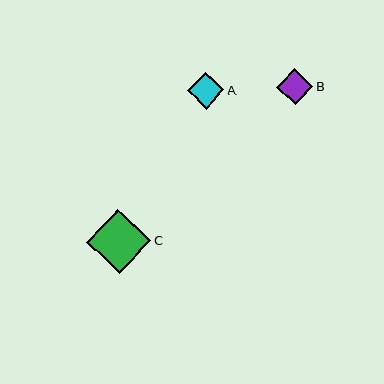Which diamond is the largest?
Diamond C is the largest with a size of approximately 64 pixels.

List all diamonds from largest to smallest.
From largest to smallest: C, A, B.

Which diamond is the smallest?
Diamond B is the smallest with a size of approximately 36 pixels.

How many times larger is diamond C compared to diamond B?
Diamond C is approximately 1.8 times the size of diamond B.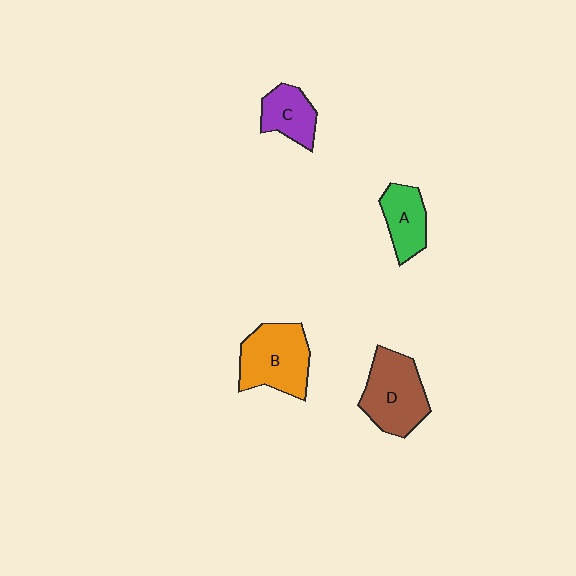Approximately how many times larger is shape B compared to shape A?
Approximately 1.6 times.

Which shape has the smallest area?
Shape C (purple).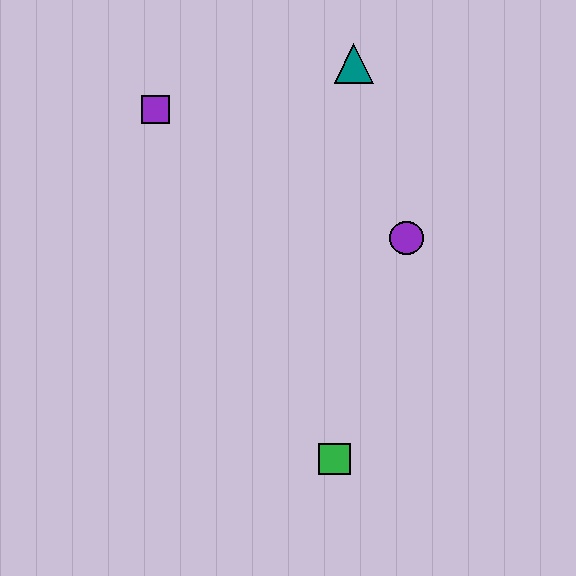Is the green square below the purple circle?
Yes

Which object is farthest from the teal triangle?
The green square is farthest from the teal triangle.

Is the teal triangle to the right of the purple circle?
No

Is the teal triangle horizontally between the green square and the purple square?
No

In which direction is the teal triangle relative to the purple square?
The teal triangle is to the right of the purple square.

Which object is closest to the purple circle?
The teal triangle is closest to the purple circle.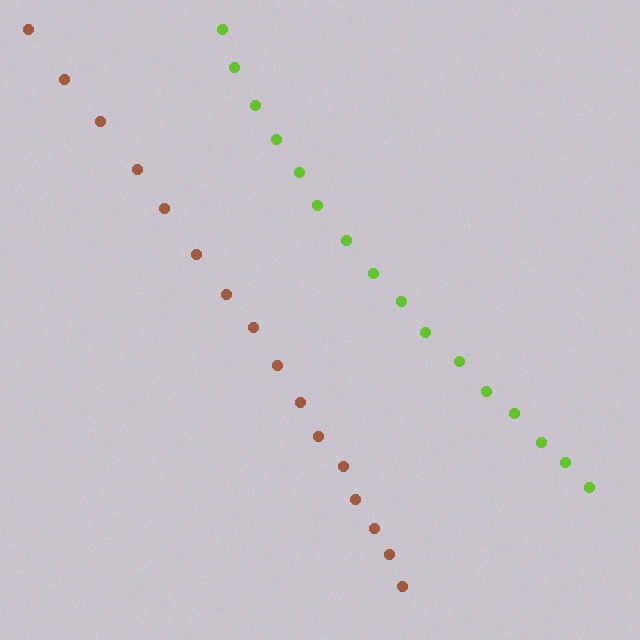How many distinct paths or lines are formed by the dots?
There are 2 distinct paths.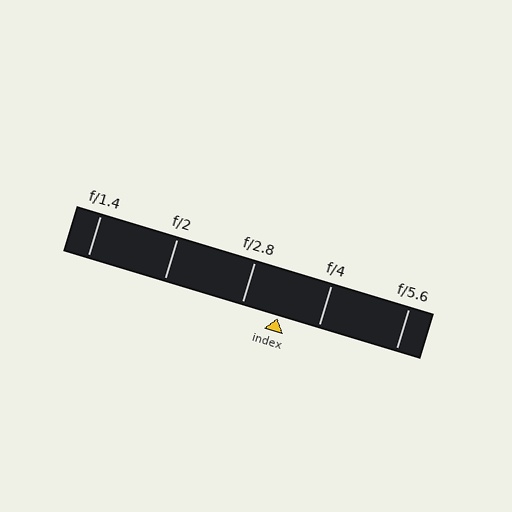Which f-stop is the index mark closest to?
The index mark is closest to f/2.8.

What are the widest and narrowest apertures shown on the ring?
The widest aperture shown is f/1.4 and the narrowest is f/5.6.